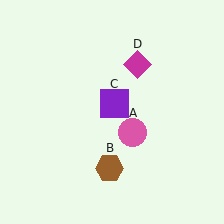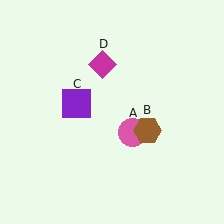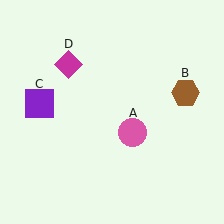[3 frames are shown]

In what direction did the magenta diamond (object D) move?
The magenta diamond (object D) moved left.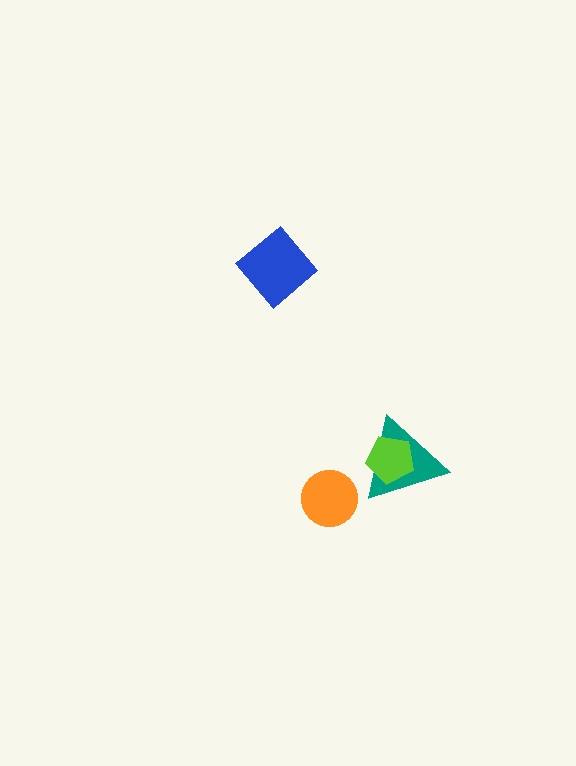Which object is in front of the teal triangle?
The lime pentagon is in front of the teal triangle.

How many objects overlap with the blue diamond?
0 objects overlap with the blue diamond.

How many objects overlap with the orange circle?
0 objects overlap with the orange circle.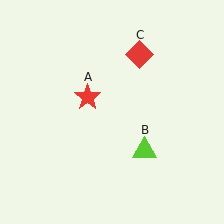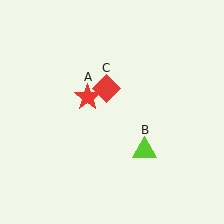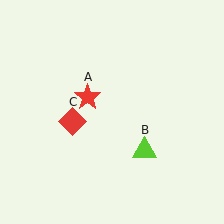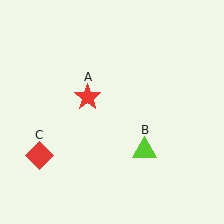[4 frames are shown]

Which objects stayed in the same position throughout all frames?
Red star (object A) and lime triangle (object B) remained stationary.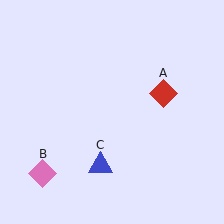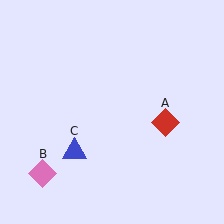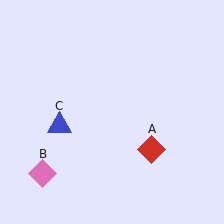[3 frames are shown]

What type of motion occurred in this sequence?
The red diamond (object A), blue triangle (object C) rotated clockwise around the center of the scene.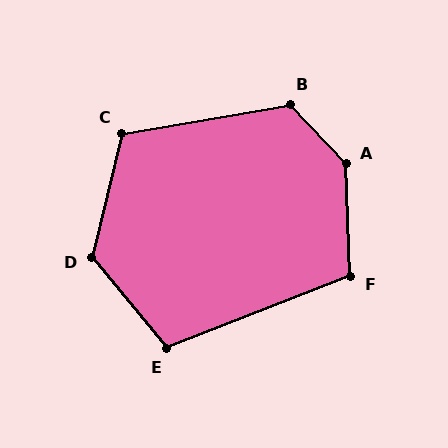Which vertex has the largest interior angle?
A, at approximately 138 degrees.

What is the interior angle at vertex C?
Approximately 113 degrees (obtuse).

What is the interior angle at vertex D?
Approximately 127 degrees (obtuse).